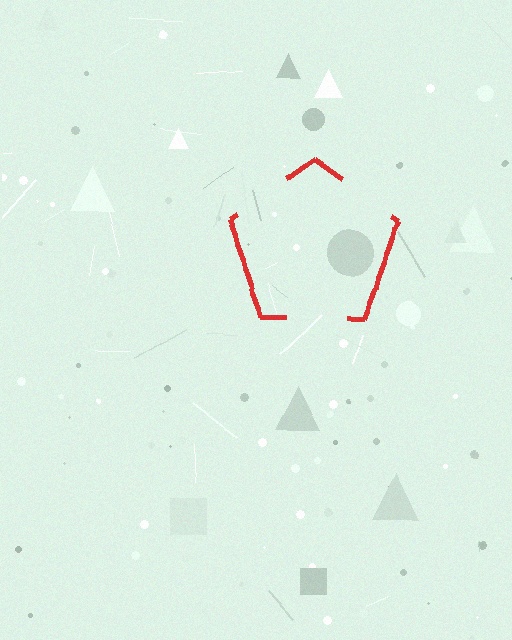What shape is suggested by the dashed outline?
The dashed outline suggests a pentagon.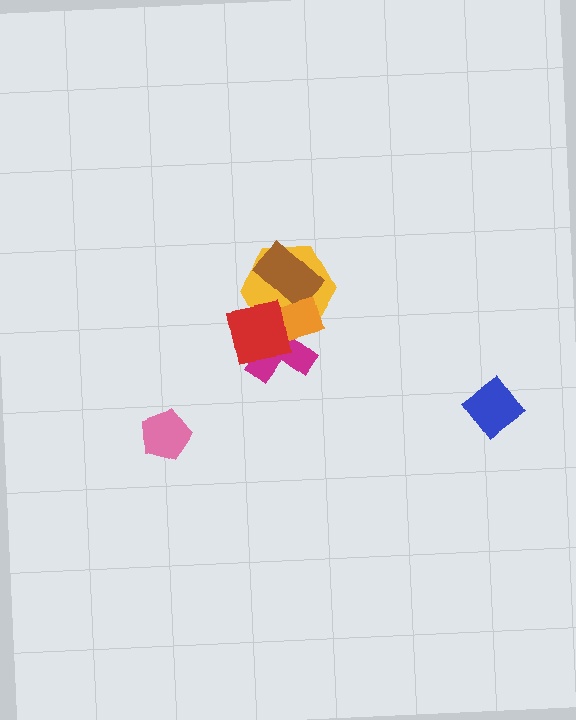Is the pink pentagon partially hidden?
No, no other shape covers it.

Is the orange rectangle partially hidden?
Yes, it is partially covered by another shape.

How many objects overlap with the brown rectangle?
2 objects overlap with the brown rectangle.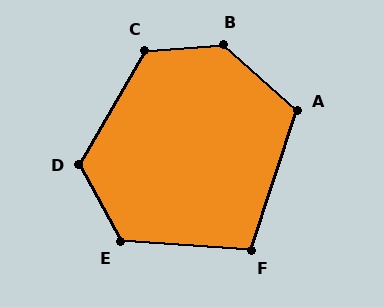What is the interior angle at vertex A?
Approximately 114 degrees (obtuse).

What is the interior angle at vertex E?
Approximately 122 degrees (obtuse).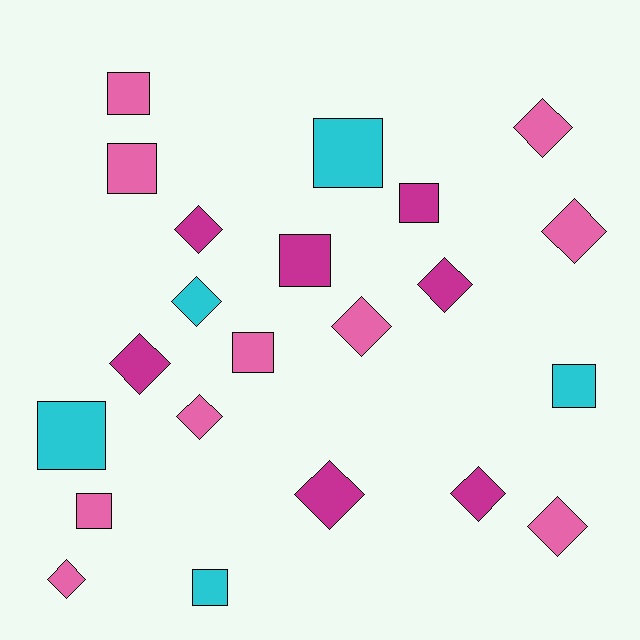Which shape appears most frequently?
Diamond, with 12 objects.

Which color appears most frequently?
Pink, with 10 objects.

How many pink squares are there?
There are 4 pink squares.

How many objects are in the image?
There are 22 objects.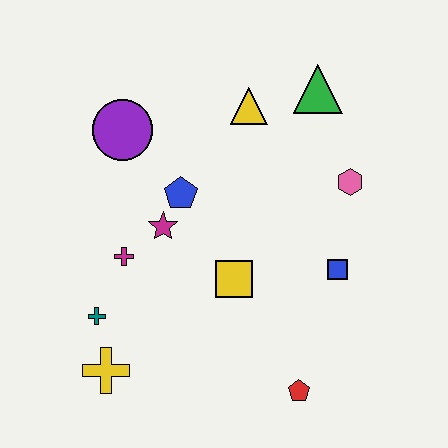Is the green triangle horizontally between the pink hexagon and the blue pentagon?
Yes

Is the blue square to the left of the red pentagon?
No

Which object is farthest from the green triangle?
The yellow cross is farthest from the green triangle.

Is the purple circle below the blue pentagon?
No